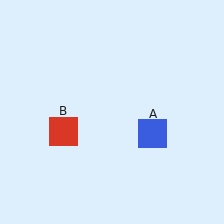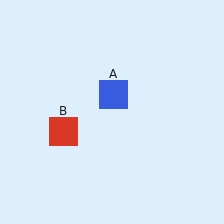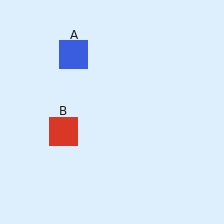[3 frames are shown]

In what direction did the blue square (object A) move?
The blue square (object A) moved up and to the left.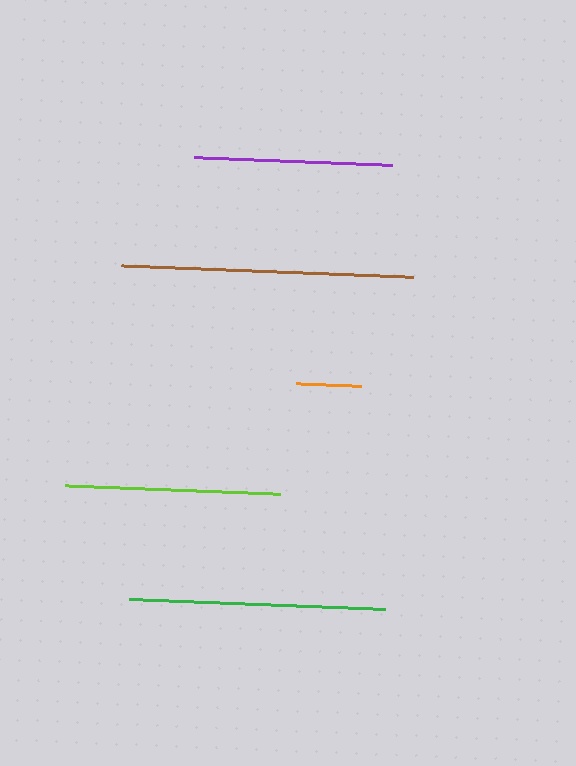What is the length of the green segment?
The green segment is approximately 256 pixels long.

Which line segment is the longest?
The brown line is the longest at approximately 292 pixels.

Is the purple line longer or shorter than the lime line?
The lime line is longer than the purple line.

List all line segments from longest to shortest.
From longest to shortest: brown, green, lime, purple, orange.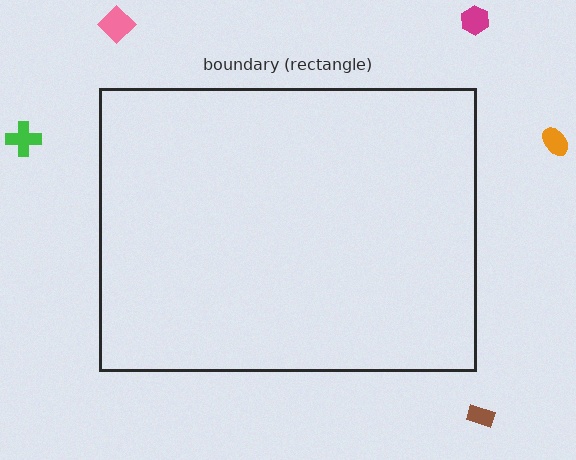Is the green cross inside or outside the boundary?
Outside.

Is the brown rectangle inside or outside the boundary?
Outside.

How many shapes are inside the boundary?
0 inside, 5 outside.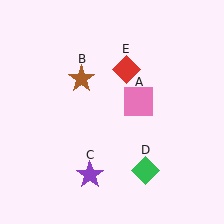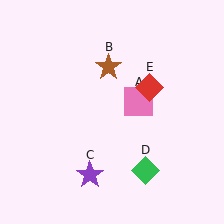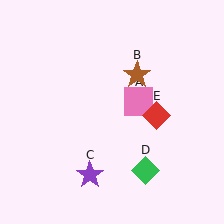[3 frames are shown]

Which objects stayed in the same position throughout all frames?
Pink square (object A) and purple star (object C) and green diamond (object D) remained stationary.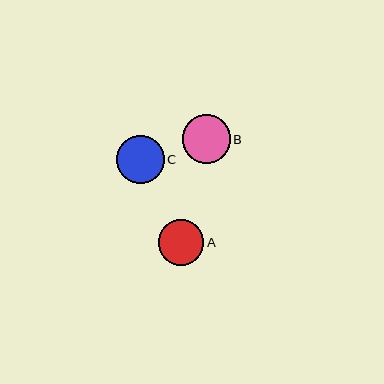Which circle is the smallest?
Circle A is the smallest with a size of approximately 46 pixels.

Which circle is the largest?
Circle C is the largest with a size of approximately 48 pixels.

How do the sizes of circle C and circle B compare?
Circle C and circle B are approximately the same size.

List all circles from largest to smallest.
From largest to smallest: C, B, A.